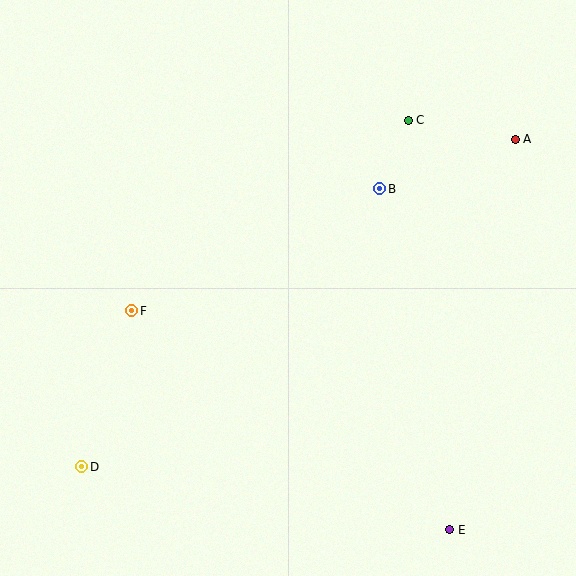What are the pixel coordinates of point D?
Point D is at (82, 467).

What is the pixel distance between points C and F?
The distance between C and F is 336 pixels.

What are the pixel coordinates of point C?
Point C is at (408, 120).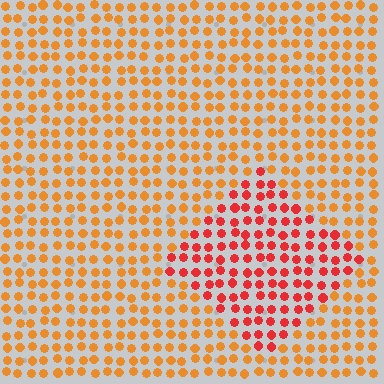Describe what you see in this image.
The image is filled with small orange elements in a uniform arrangement. A diamond-shaped region is visible where the elements are tinted to a slightly different hue, forming a subtle color boundary.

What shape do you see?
I see a diamond.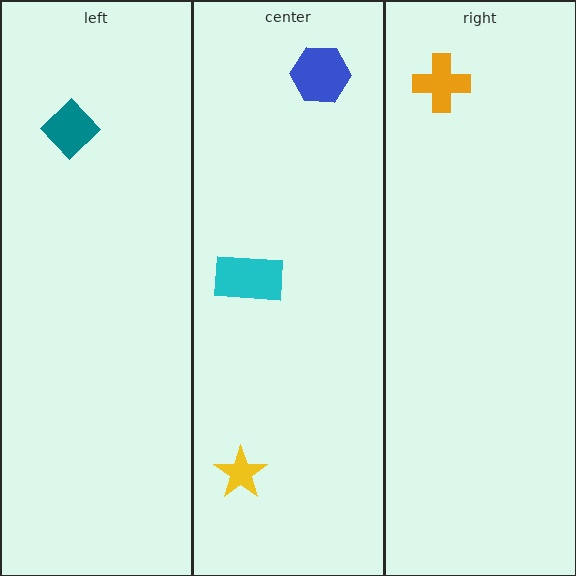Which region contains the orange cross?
The right region.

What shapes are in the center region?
The blue hexagon, the cyan rectangle, the yellow star.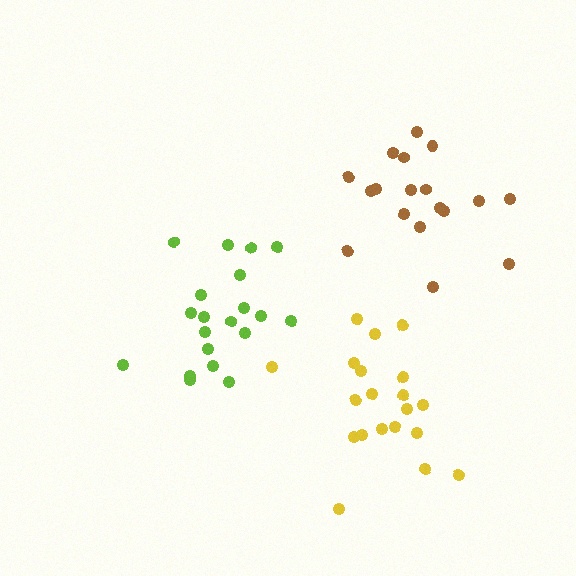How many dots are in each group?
Group 1: 20 dots, Group 2: 20 dots, Group 3: 18 dots (58 total).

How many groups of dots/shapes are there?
There are 3 groups.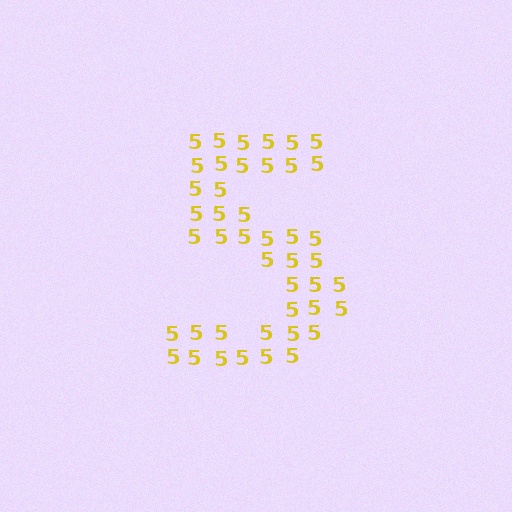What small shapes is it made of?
It is made of small digit 5's.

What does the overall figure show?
The overall figure shows the digit 5.